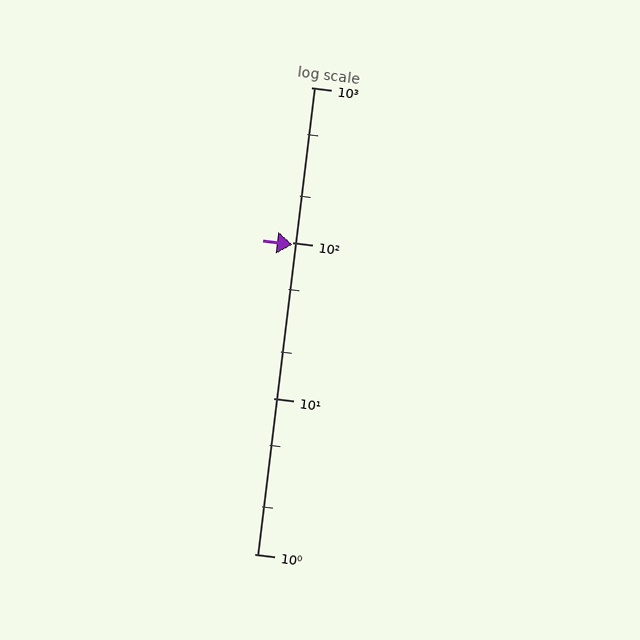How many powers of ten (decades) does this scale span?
The scale spans 3 decades, from 1 to 1000.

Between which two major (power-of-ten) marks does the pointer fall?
The pointer is between 10 and 100.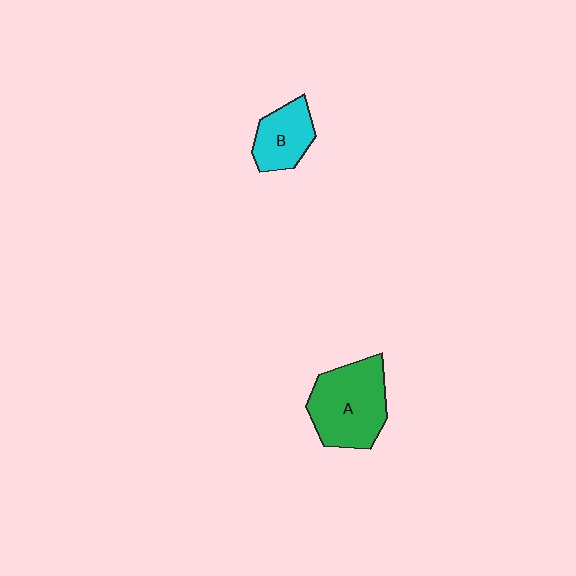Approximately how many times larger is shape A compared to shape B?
Approximately 1.7 times.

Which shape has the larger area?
Shape A (green).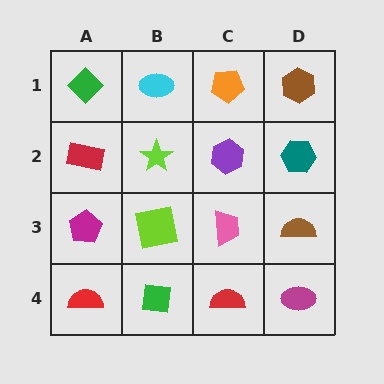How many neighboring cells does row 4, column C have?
3.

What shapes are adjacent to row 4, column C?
A pink trapezoid (row 3, column C), a green square (row 4, column B), a magenta ellipse (row 4, column D).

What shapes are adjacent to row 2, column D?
A brown hexagon (row 1, column D), a brown semicircle (row 3, column D), a purple hexagon (row 2, column C).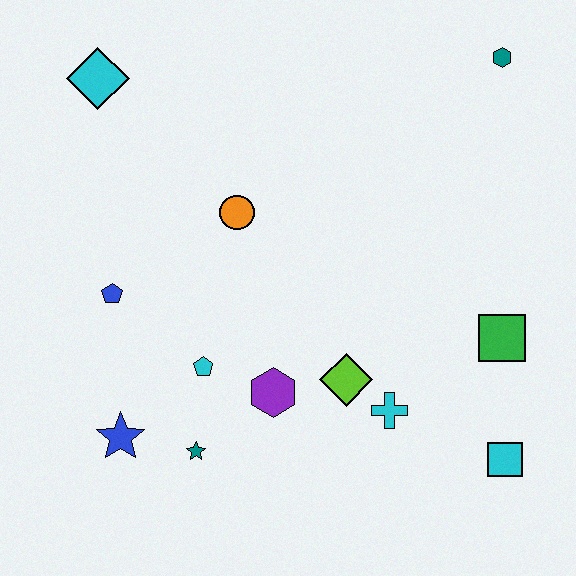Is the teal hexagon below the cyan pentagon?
No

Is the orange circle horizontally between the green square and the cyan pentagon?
Yes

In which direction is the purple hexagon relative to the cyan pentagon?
The purple hexagon is to the right of the cyan pentagon.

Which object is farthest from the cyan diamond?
The cyan square is farthest from the cyan diamond.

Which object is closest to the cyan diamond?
The orange circle is closest to the cyan diamond.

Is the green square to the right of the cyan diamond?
Yes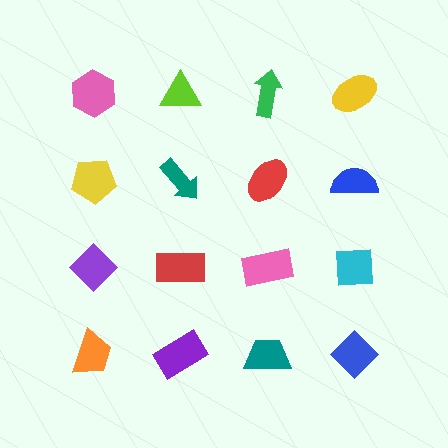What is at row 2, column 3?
A red ellipse.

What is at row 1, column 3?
A green arrow.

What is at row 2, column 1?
A yellow pentagon.